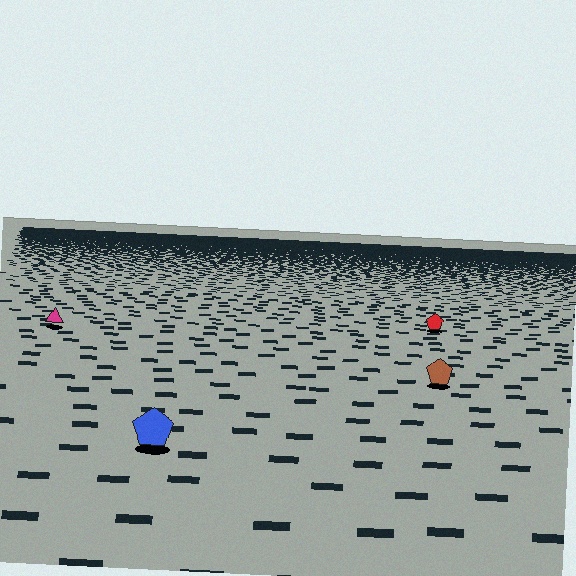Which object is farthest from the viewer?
The red pentagon is farthest from the viewer. It appears smaller and the ground texture around it is denser.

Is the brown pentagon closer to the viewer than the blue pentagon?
No. The blue pentagon is closer — you can tell from the texture gradient: the ground texture is coarser near it.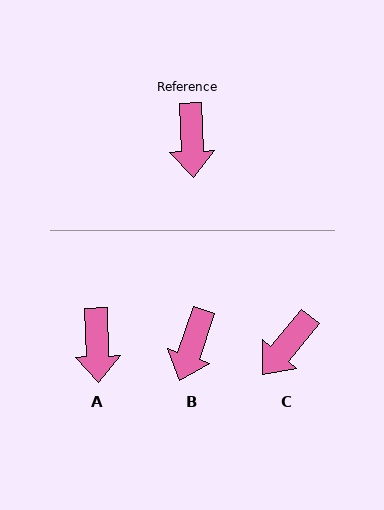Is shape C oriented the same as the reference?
No, it is off by about 42 degrees.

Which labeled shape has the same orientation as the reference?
A.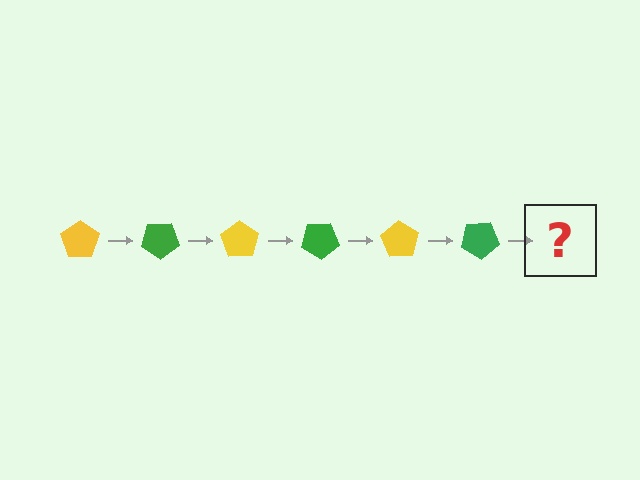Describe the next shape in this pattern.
It should be a yellow pentagon, rotated 210 degrees from the start.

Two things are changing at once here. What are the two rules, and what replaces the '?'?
The two rules are that it rotates 35 degrees each step and the color cycles through yellow and green. The '?' should be a yellow pentagon, rotated 210 degrees from the start.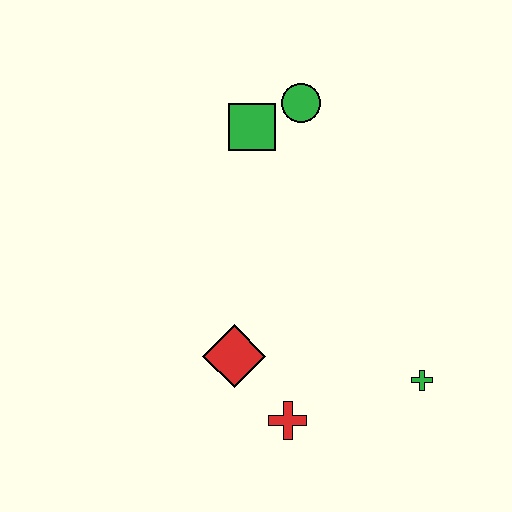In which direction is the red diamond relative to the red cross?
The red diamond is above the red cross.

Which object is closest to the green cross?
The red cross is closest to the green cross.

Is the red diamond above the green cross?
Yes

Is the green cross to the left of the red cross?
No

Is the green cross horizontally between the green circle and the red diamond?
No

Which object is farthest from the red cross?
The green circle is farthest from the red cross.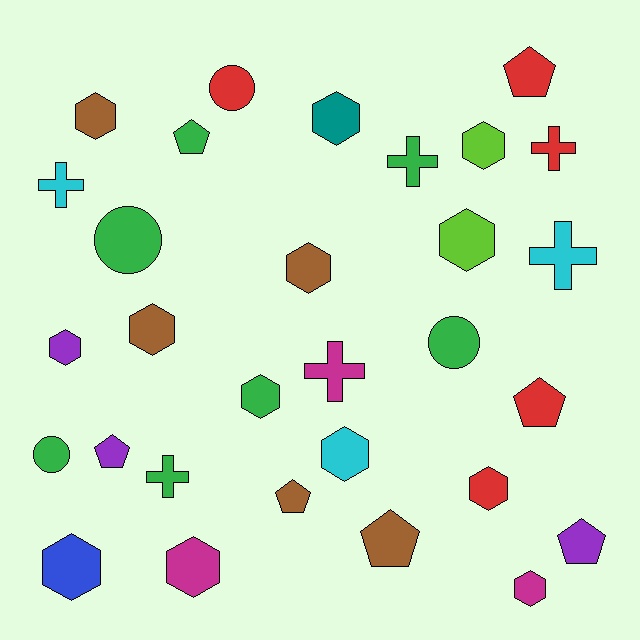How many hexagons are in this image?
There are 13 hexagons.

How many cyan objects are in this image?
There are 3 cyan objects.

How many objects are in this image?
There are 30 objects.